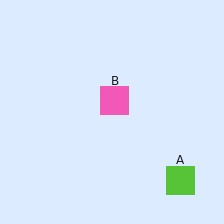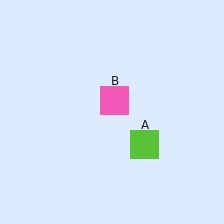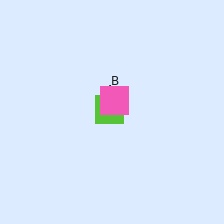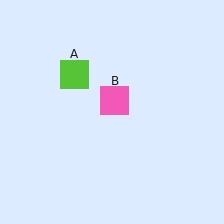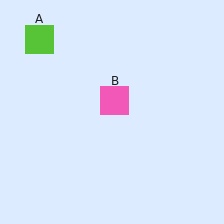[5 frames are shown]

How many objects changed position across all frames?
1 object changed position: lime square (object A).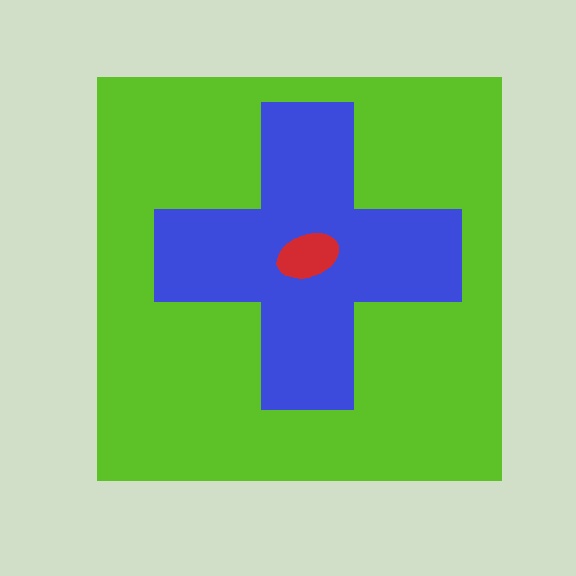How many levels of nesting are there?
3.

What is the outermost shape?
The lime square.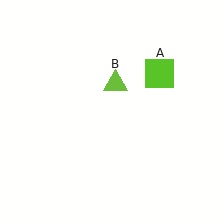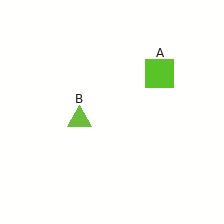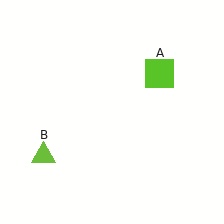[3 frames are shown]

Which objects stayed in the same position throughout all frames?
Lime square (object A) remained stationary.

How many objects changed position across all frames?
1 object changed position: lime triangle (object B).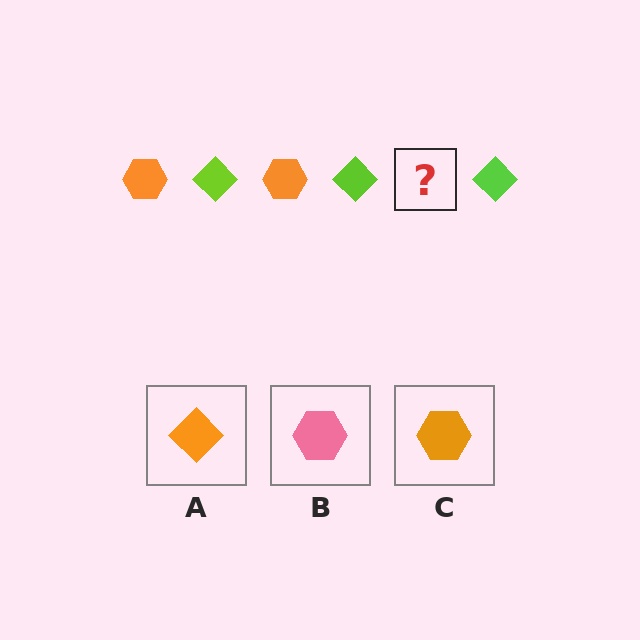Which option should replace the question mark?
Option C.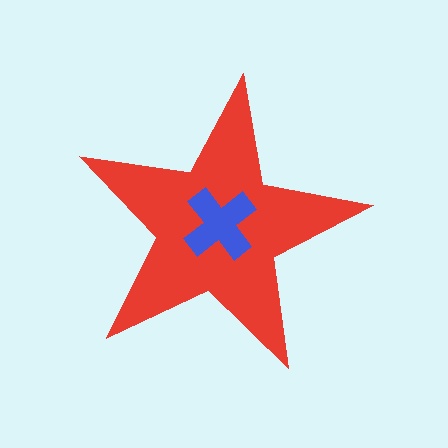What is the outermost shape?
The red star.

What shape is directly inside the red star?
The blue cross.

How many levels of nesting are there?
2.